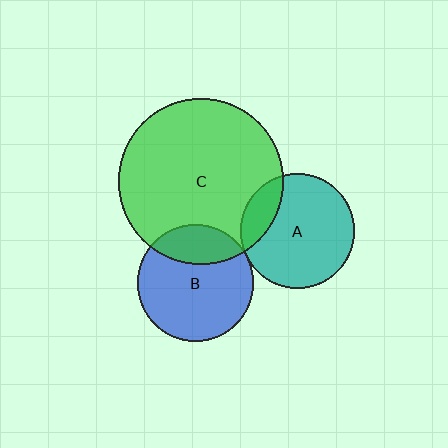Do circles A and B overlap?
Yes.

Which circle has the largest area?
Circle C (green).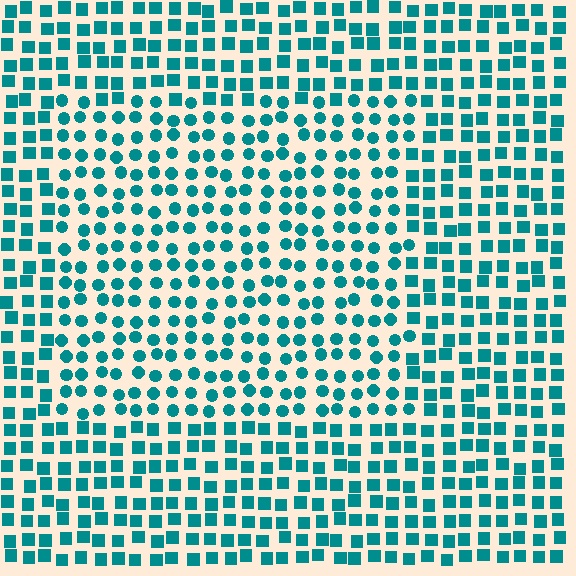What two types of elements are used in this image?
The image uses circles inside the rectangle region and squares outside it.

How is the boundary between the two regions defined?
The boundary is defined by a change in element shape: circles inside vs. squares outside. All elements share the same color and spacing.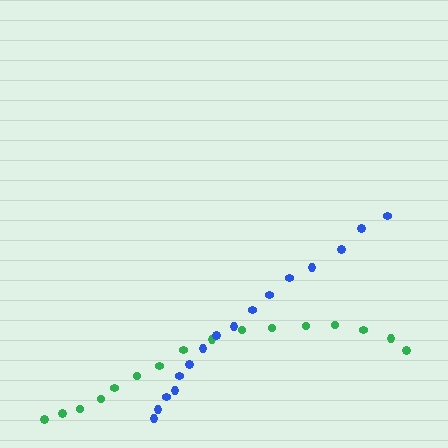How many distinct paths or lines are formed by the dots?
There are 2 distinct paths.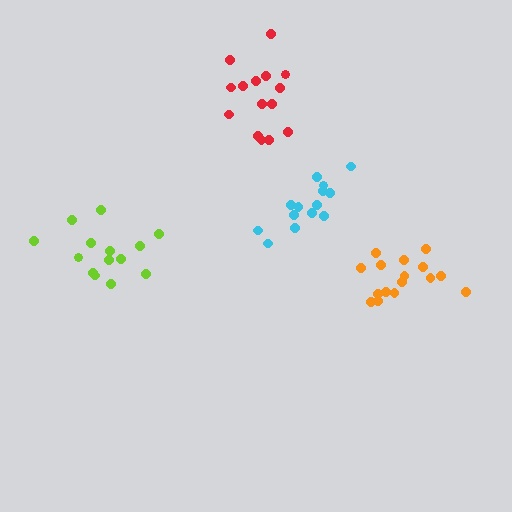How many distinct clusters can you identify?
There are 4 distinct clusters.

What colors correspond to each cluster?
The clusters are colored: cyan, red, lime, orange.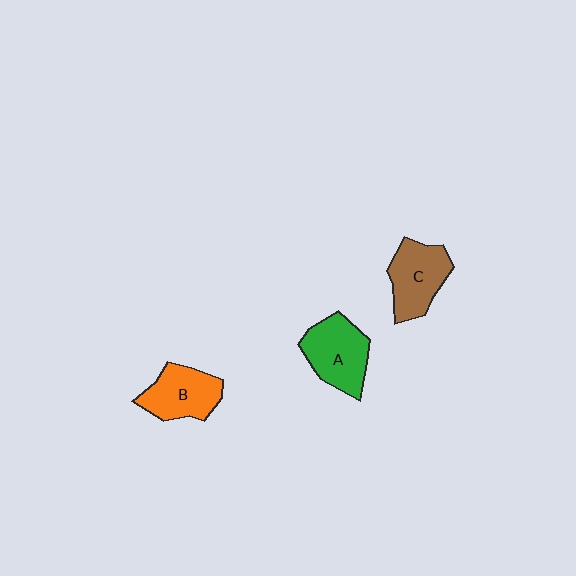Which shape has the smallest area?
Shape B (orange).